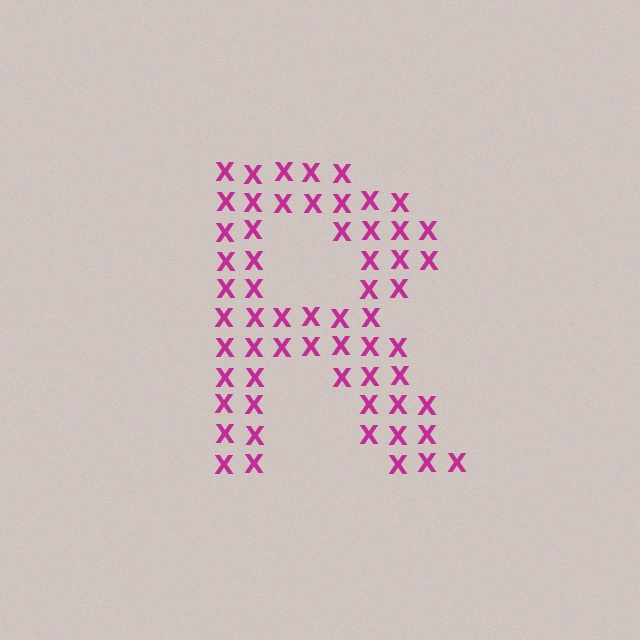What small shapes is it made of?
It is made of small letter X's.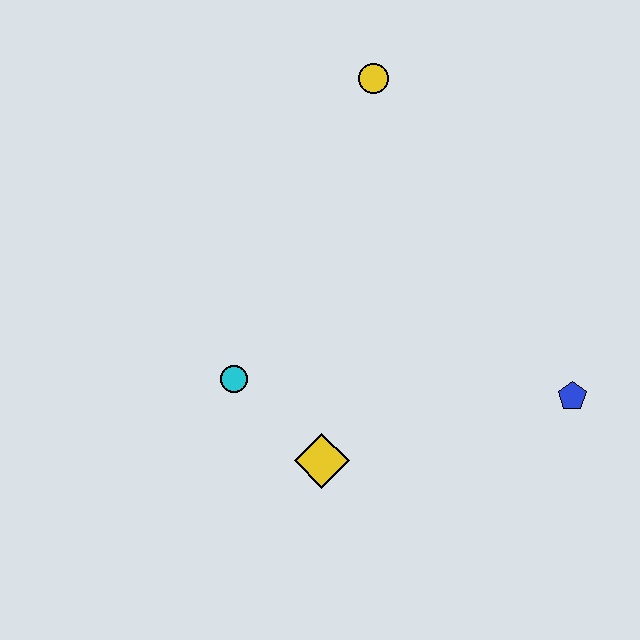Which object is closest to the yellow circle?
The cyan circle is closest to the yellow circle.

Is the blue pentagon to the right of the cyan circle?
Yes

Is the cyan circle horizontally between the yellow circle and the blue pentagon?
No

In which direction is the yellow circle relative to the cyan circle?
The yellow circle is above the cyan circle.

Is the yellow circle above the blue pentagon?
Yes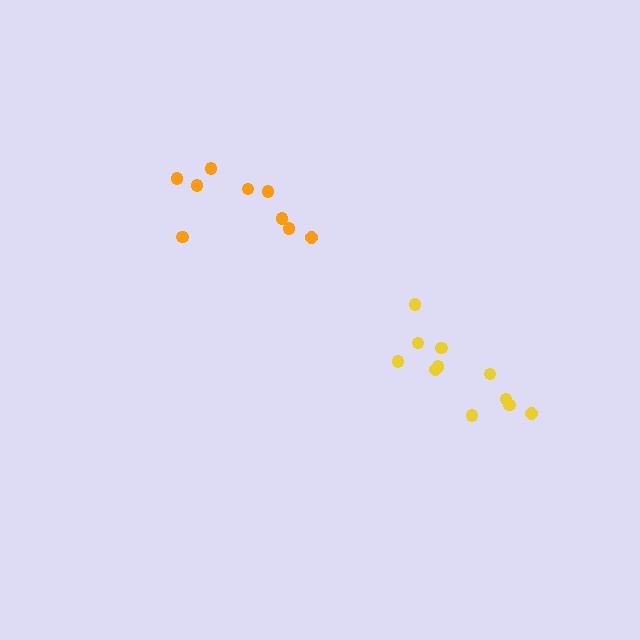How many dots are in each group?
Group 1: 11 dots, Group 2: 9 dots (20 total).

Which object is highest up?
The orange cluster is topmost.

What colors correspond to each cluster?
The clusters are colored: yellow, orange.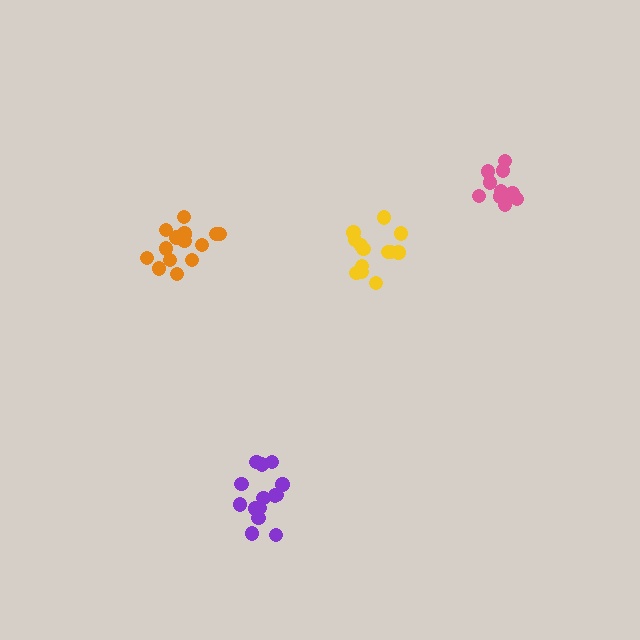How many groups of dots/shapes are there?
There are 4 groups.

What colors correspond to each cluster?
The clusters are colored: orange, purple, pink, yellow.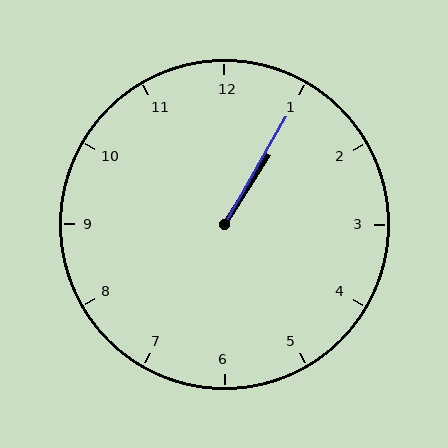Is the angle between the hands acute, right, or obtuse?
It is acute.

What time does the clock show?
1:05.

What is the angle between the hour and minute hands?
Approximately 2 degrees.